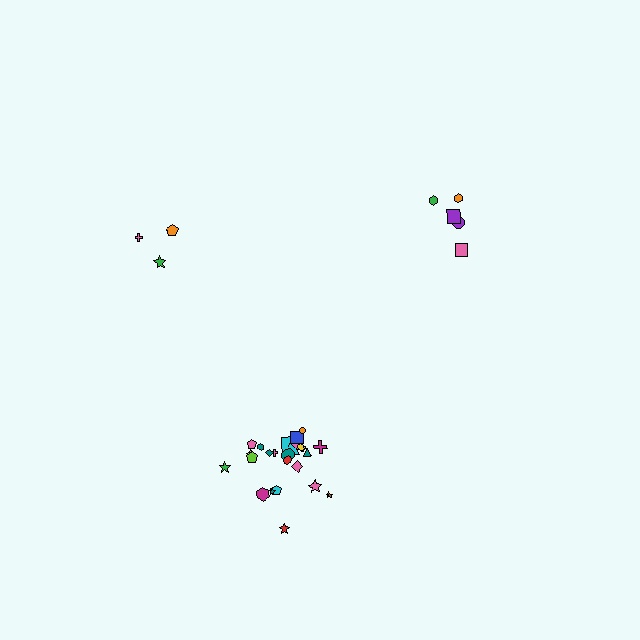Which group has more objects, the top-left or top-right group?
The top-right group.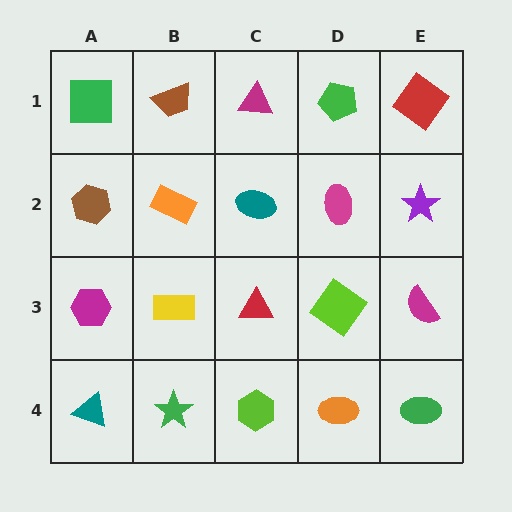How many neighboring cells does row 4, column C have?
3.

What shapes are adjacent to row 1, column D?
A magenta ellipse (row 2, column D), a magenta triangle (row 1, column C), a red diamond (row 1, column E).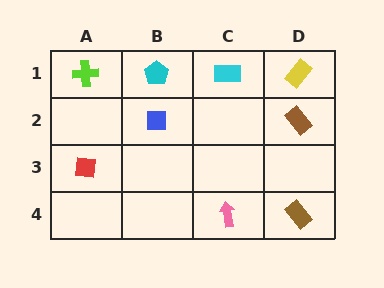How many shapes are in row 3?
1 shape.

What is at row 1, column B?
A cyan pentagon.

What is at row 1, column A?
A lime cross.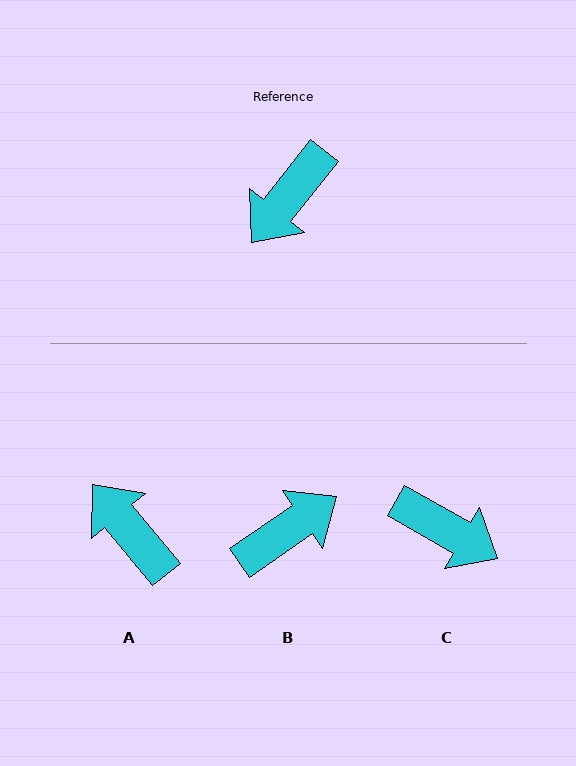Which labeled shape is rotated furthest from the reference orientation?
B, about 164 degrees away.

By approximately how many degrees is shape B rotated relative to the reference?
Approximately 164 degrees counter-clockwise.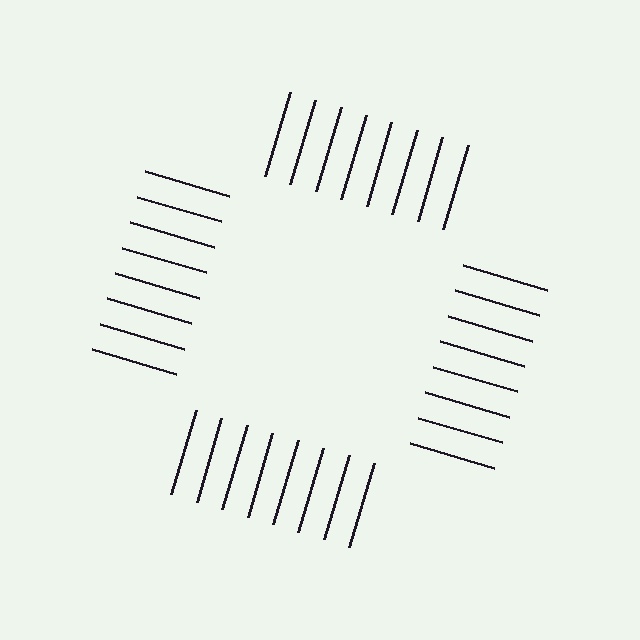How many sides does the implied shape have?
4 sides — the line-ends trace a square.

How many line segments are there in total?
32 — 8 along each of the 4 edges.